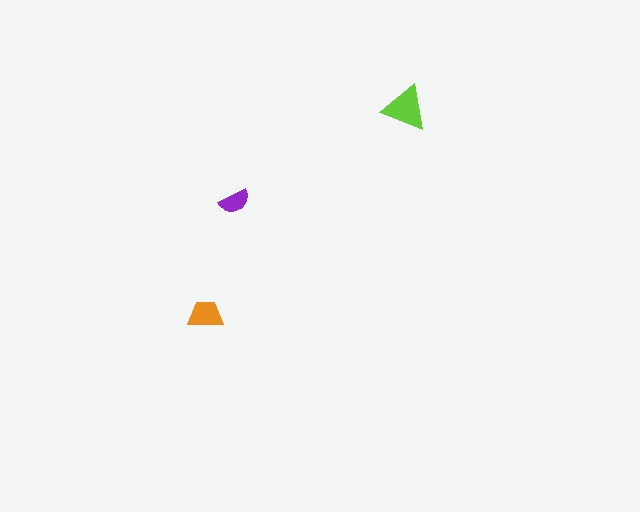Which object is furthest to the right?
The lime triangle is rightmost.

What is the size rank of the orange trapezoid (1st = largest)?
2nd.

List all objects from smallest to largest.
The purple semicircle, the orange trapezoid, the lime triangle.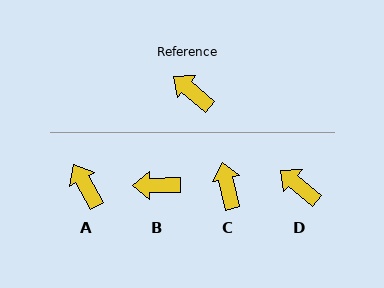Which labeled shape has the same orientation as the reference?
D.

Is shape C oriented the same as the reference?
No, it is off by about 37 degrees.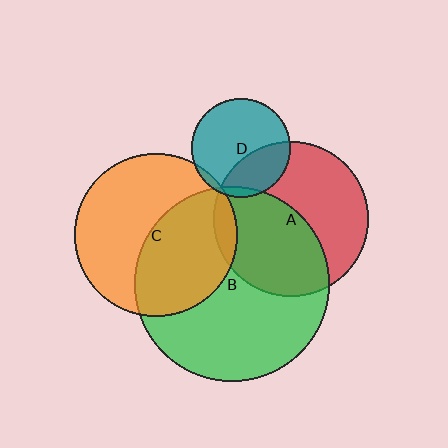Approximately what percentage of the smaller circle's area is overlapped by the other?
Approximately 5%.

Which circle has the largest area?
Circle B (green).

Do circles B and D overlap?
Yes.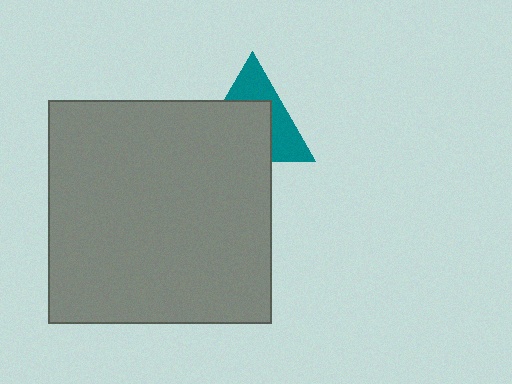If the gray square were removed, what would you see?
You would see the complete teal triangle.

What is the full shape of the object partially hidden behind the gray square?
The partially hidden object is a teal triangle.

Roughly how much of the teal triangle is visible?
A small part of it is visible (roughly 43%).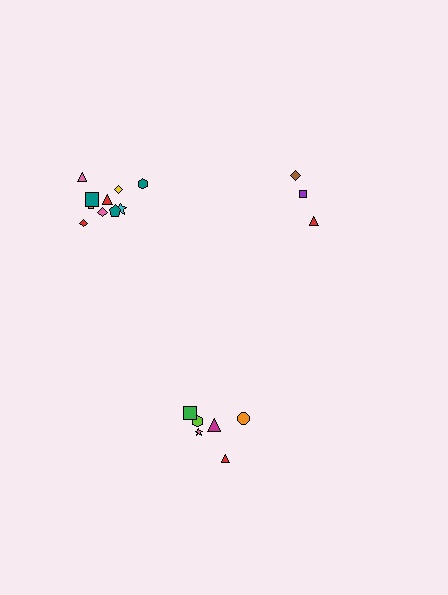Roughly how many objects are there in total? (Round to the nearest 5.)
Roughly 20 objects in total.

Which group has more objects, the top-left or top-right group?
The top-left group.